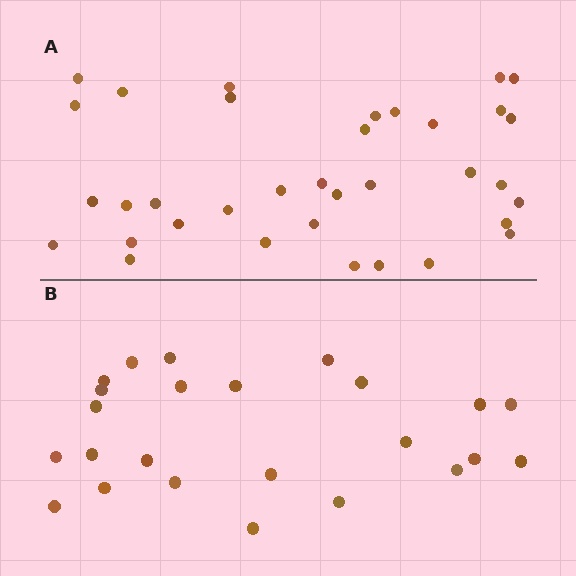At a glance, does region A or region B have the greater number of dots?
Region A (the top region) has more dots.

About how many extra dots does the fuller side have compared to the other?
Region A has roughly 12 or so more dots than region B.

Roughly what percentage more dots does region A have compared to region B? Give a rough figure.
About 45% more.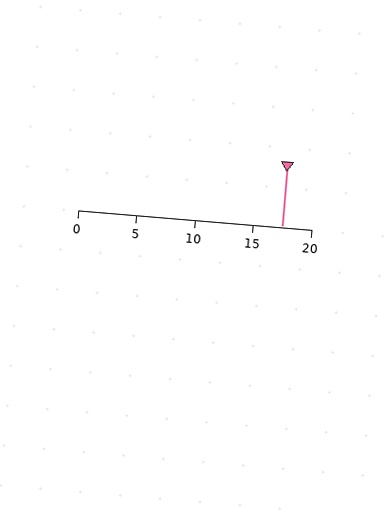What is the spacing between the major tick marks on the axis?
The major ticks are spaced 5 apart.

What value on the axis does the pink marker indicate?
The marker indicates approximately 17.5.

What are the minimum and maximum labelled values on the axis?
The axis runs from 0 to 20.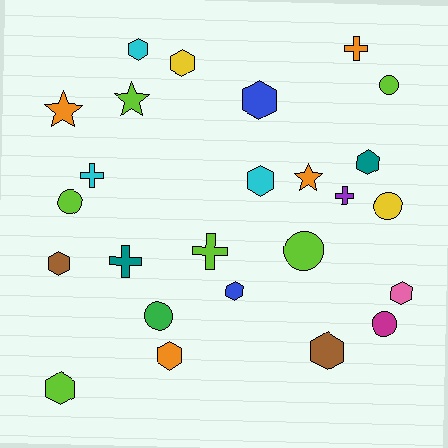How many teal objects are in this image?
There are 2 teal objects.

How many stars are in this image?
There are 3 stars.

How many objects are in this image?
There are 25 objects.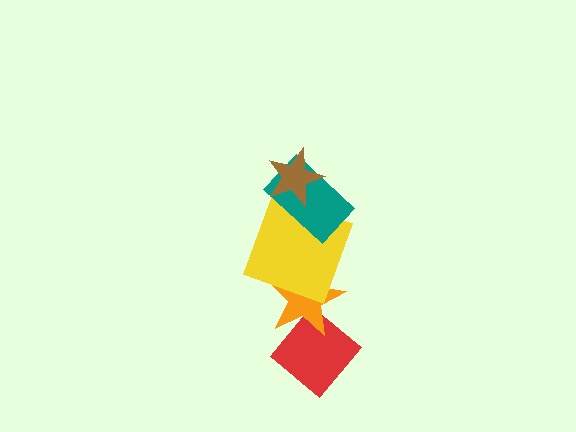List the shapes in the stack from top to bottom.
From top to bottom: the brown star, the teal rectangle, the yellow square, the orange star, the red diamond.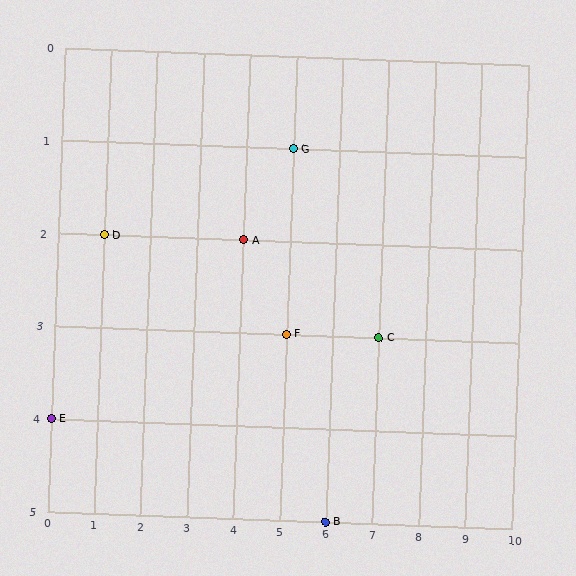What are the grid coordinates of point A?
Point A is at grid coordinates (4, 2).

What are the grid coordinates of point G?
Point G is at grid coordinates (5, 1).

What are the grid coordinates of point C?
Point C is at grid coordinates (7, 3).